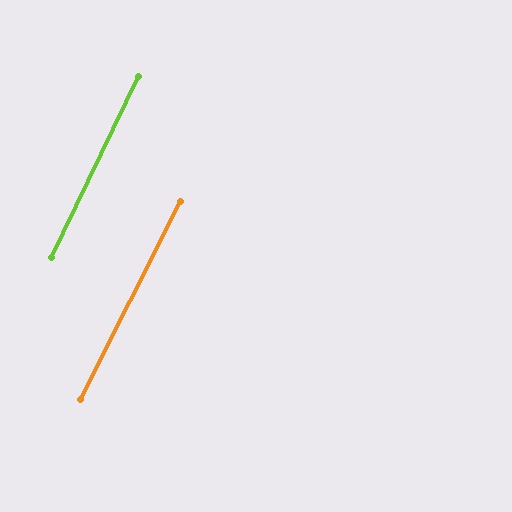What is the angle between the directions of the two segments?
Approximately 1 degree.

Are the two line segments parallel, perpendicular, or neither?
Parallel — their directions differ by only 1.1°.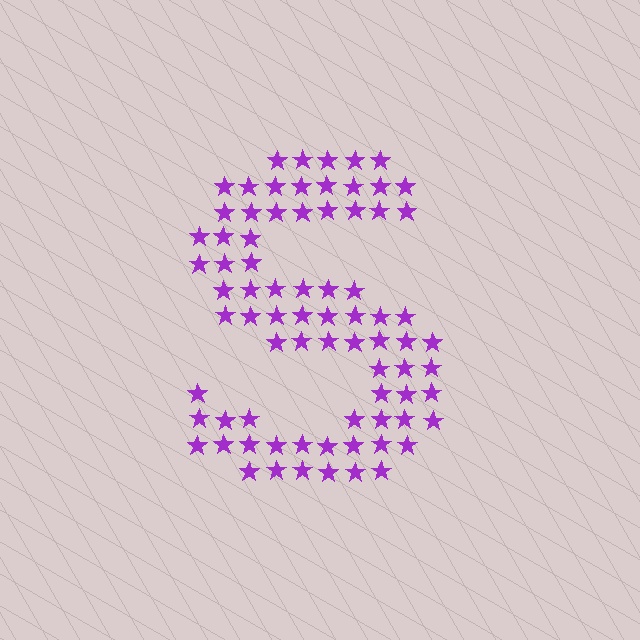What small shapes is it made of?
It is made of small stars.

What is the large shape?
The large shape is the letter S.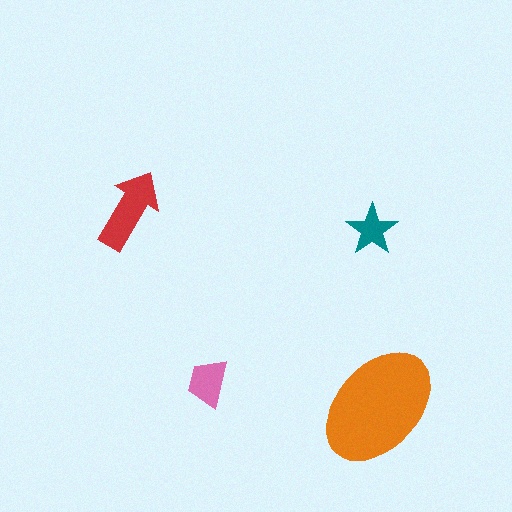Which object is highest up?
The red arrow is topmost.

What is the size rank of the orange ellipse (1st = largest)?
1st.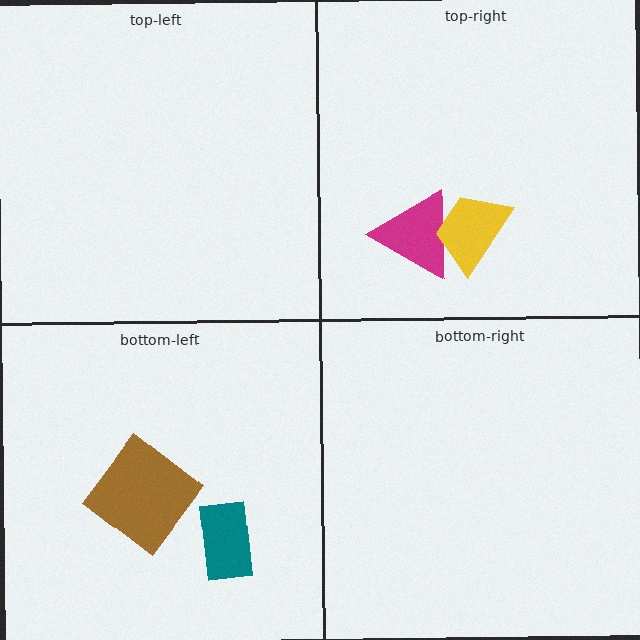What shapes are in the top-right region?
The magenta triangle, the yellow trapezoid.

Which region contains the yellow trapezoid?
The top-right region.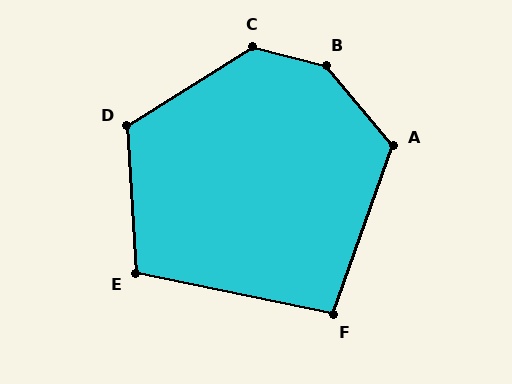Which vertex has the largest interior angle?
B, at approximately 144 degrees.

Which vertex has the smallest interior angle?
F, at approximately 98 degrees.